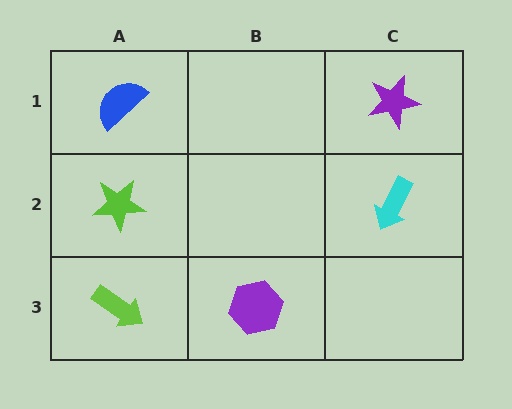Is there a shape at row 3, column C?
No, that cell is empty.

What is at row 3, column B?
A purple hexagon.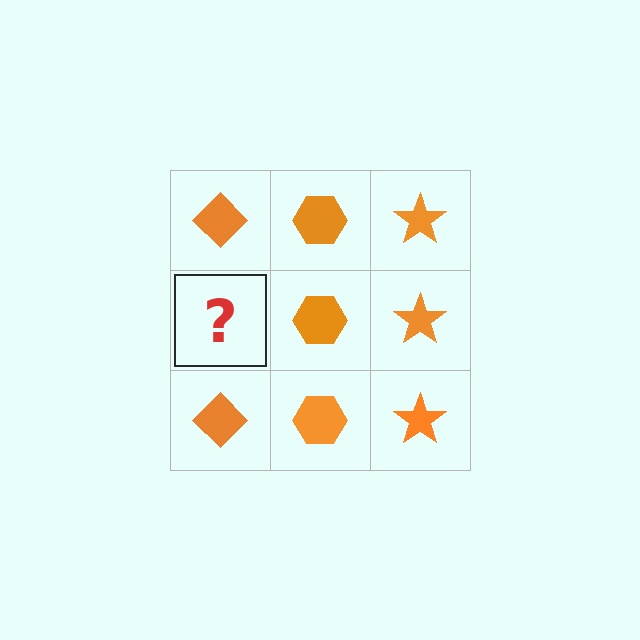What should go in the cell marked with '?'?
The missing cell should contain an orange diamond.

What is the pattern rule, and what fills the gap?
The rule is that each column has a consistent shape. The gap should be filled with an orange diamond.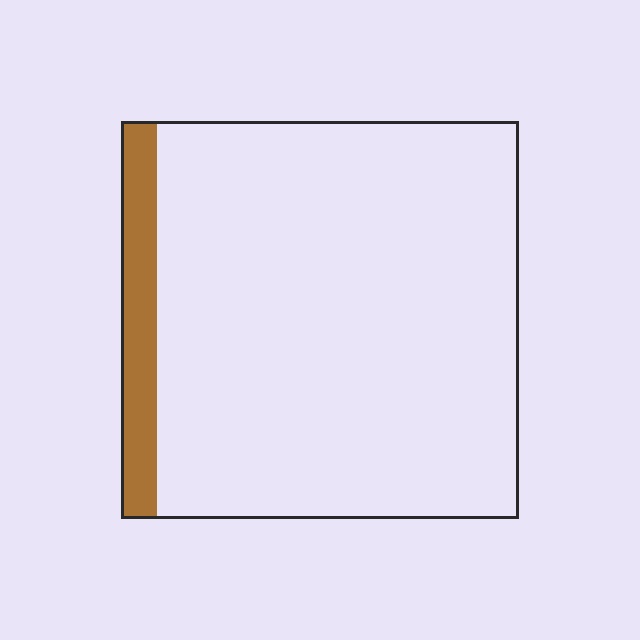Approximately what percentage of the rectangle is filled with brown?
Approximately 10%.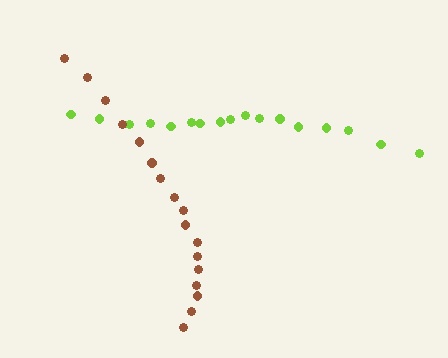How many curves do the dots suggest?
There are 2 distinct paths.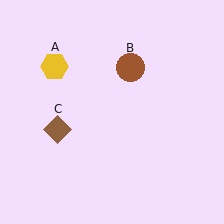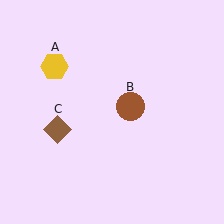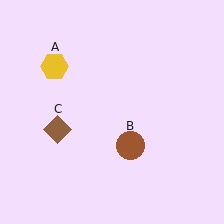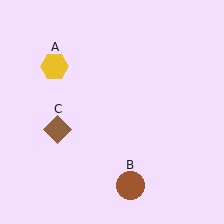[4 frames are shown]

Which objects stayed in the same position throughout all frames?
Yellow hexagon (object A) and brown diamond (object C) remained stationary.